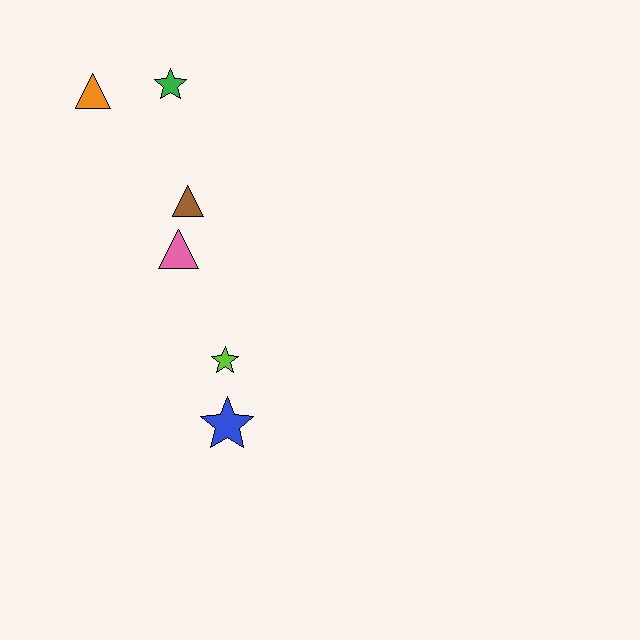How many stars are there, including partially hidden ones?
There are 3 stars.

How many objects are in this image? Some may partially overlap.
There are 6 objects.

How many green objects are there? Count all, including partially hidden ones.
There is 1 green object.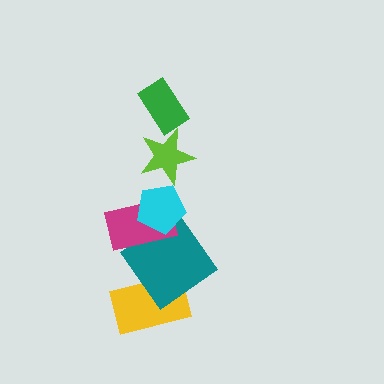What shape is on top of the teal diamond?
The magenta rectangle is on top of the teal diamond.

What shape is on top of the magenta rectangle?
The cyan pentagon is on top of the magenta rectangle.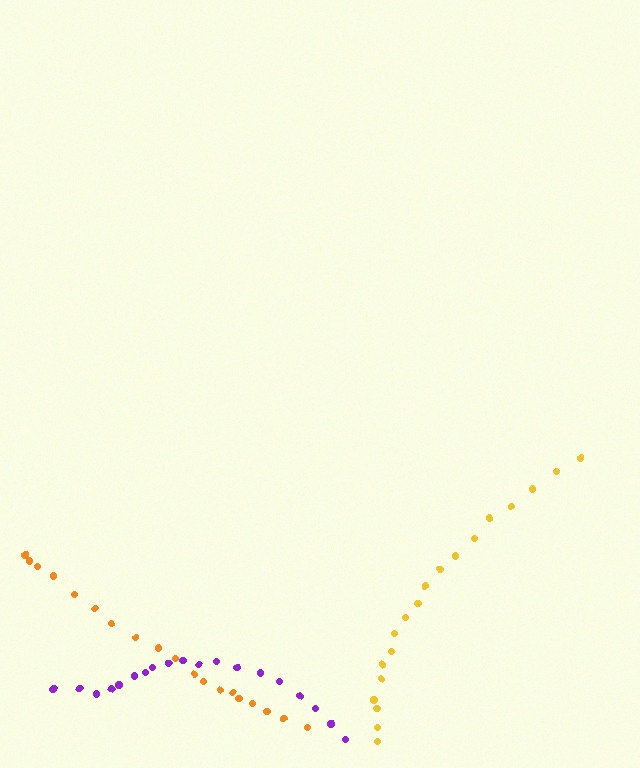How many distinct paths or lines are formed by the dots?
There are 3 distinct paths.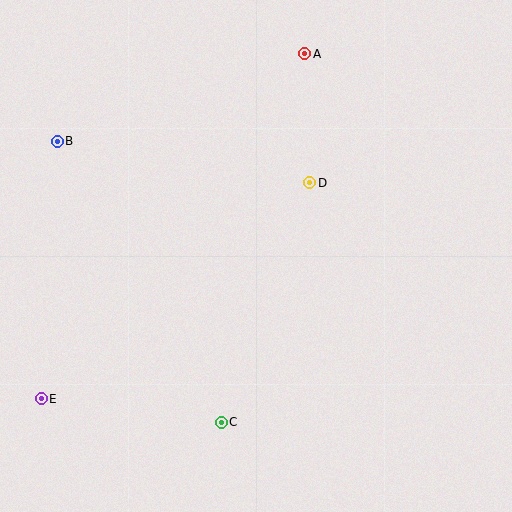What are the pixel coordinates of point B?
Point B is at (57, 141).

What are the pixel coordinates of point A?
Point A is at (305, 54).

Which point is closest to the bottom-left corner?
Point E is closest to the bottom-left corner.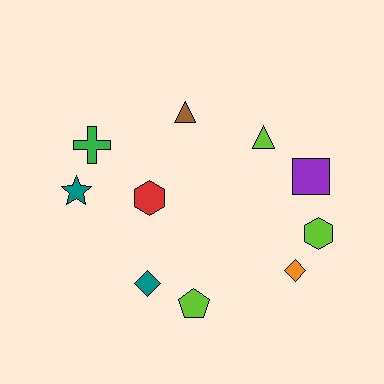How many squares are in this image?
There is 1 square.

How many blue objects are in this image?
There are no blue objects.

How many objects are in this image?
There are 10 objects.